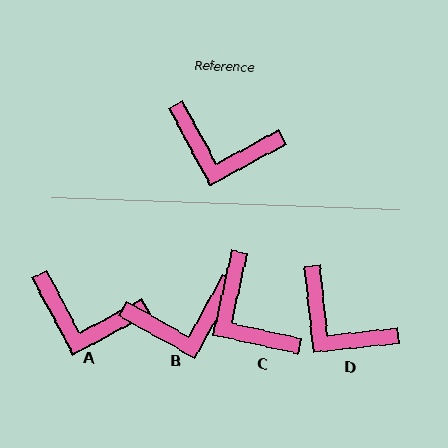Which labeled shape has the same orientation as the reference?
A.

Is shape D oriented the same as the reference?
No, it is off by about 22 degrees.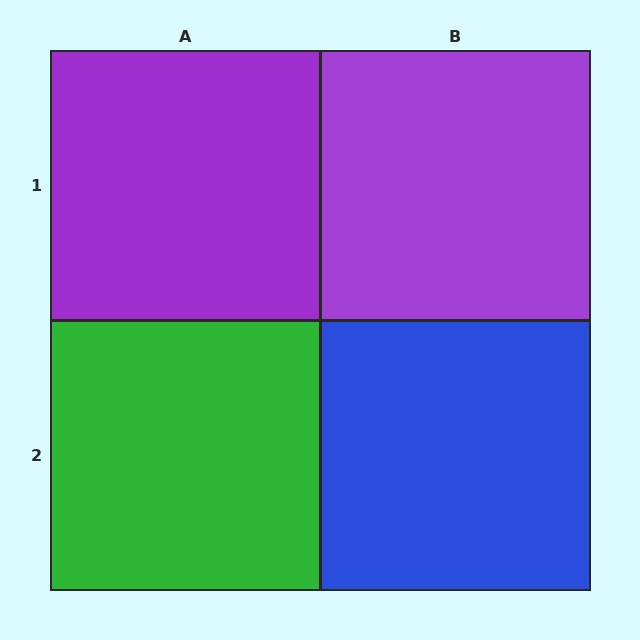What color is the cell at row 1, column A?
Purple.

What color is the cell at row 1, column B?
Purple.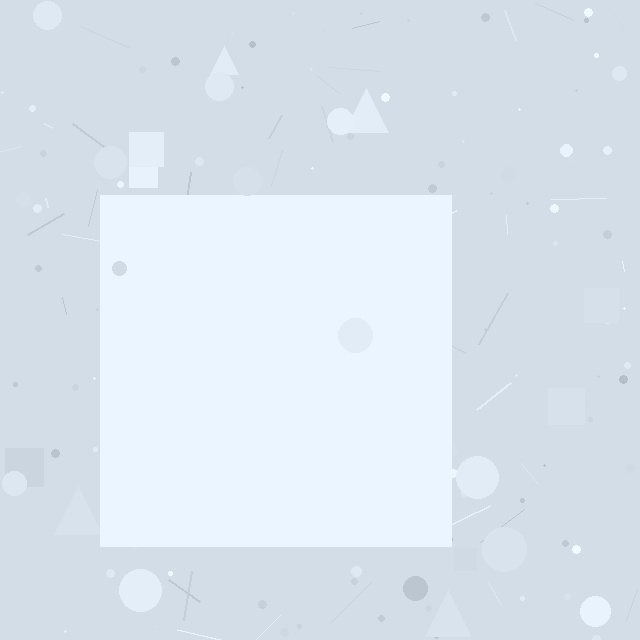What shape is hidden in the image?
A square is hidden in the image.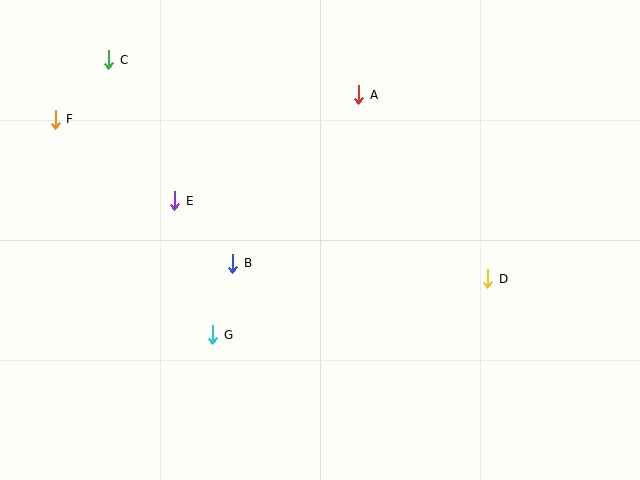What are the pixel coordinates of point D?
Point D is at (488, 279).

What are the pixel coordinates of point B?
Point B is at (233, 263).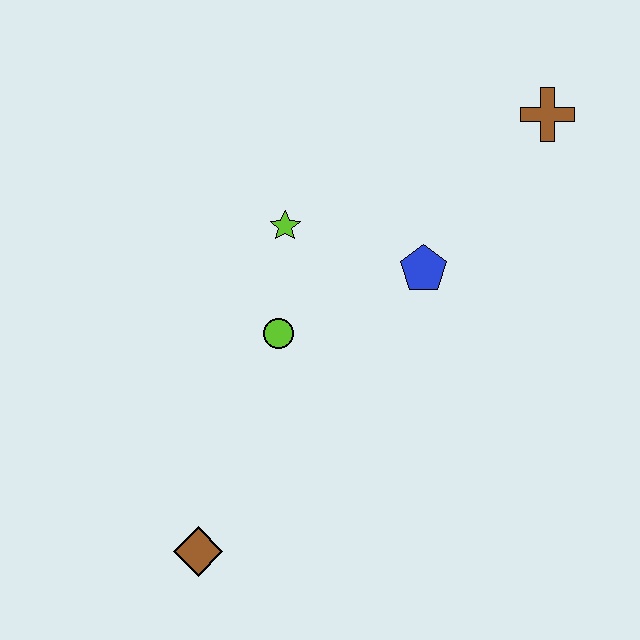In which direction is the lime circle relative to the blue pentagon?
The lime circle is to the left of the blue pentagon.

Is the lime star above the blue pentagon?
Yes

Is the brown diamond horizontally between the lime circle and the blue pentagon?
No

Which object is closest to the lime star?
The lime circle is closest to the lime star.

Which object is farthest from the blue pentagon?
The brown diamond is farthest from the blue pentagon.